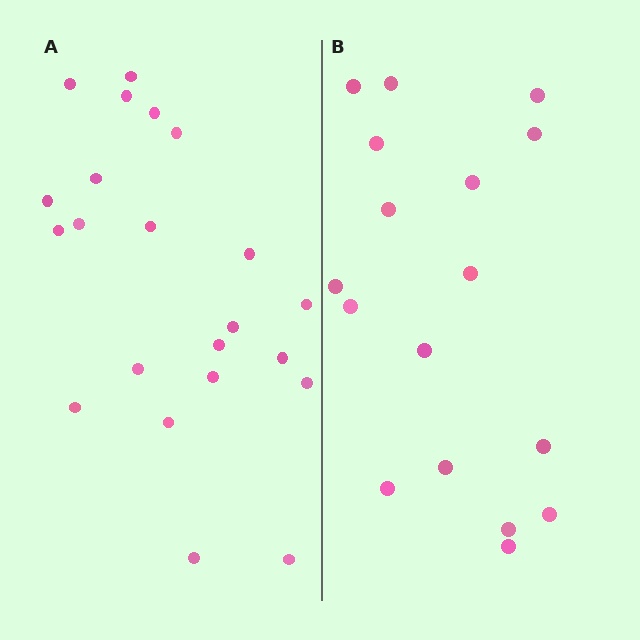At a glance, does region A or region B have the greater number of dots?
Region A (the left region) has more dots.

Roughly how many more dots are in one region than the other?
Region A has about 5 more dots than region B.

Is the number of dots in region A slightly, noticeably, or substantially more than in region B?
Region A has noticeably more, but not dramatically so. The ratio is roughly 1.3 to 1.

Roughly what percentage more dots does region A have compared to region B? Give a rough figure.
About 30% more.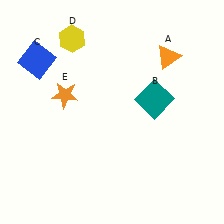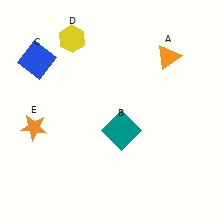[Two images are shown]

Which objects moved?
The objects that moved are: the teal square (B), the orange star (E).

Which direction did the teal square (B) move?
The teal square (B) moved left.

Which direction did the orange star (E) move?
The orange star (E) moved down.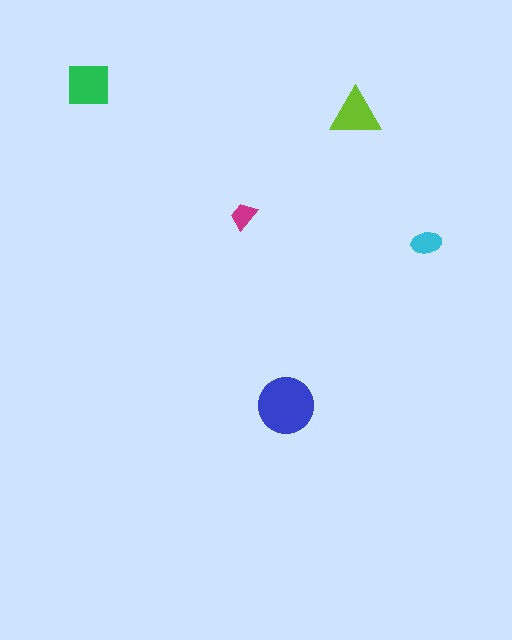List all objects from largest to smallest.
The blue circle, the green square, the lime triangle, the cyan ellipse, the magenta trapezoid.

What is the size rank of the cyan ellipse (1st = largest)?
4th.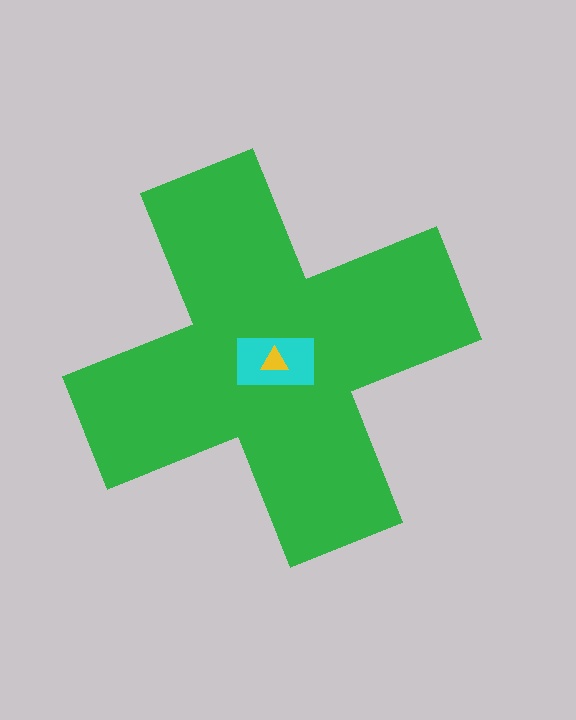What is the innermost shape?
The yellow triangle.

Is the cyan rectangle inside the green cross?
Yes.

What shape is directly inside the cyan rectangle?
The yellow triangle.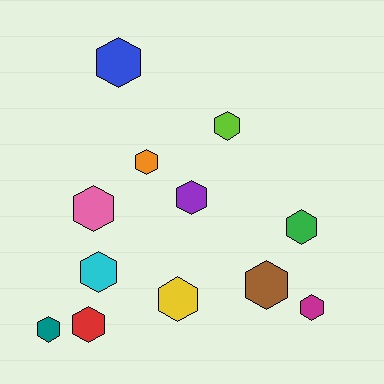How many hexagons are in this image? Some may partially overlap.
There are 12 hexagons.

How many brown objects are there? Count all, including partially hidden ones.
There is 1 brown object.